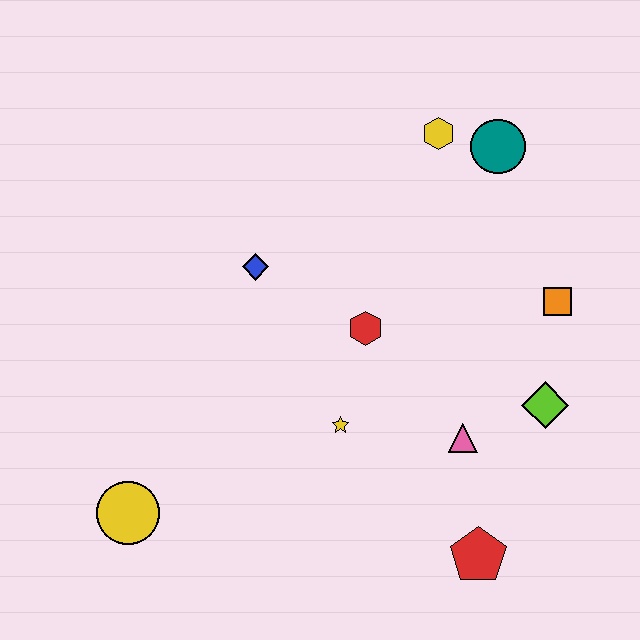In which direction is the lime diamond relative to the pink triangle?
The lime diamond is to the right of the pink triangle.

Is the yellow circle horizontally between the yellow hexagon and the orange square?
No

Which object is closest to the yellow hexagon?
The teal circle is closest to the yellow hexagon.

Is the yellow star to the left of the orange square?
Yes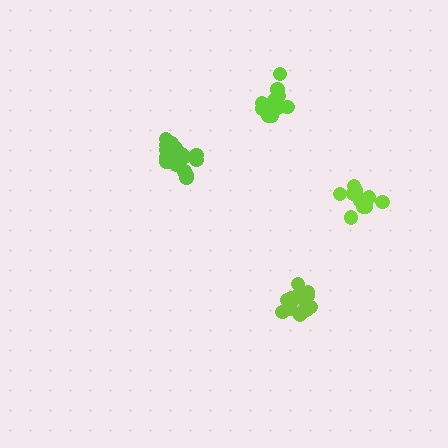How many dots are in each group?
Group 1: 17 dots, Group 2: 15 dots, Group 3: 17 dots, Group 4: 11 dots (60 total).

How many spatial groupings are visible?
There are 4 spatial groupings.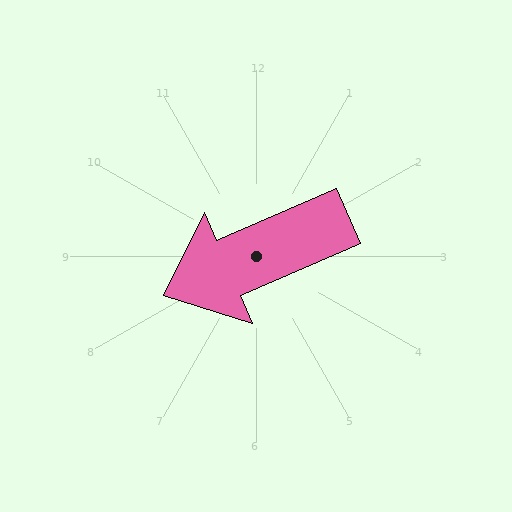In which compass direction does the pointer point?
Southwest.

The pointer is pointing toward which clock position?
Roughly 8 o'clock.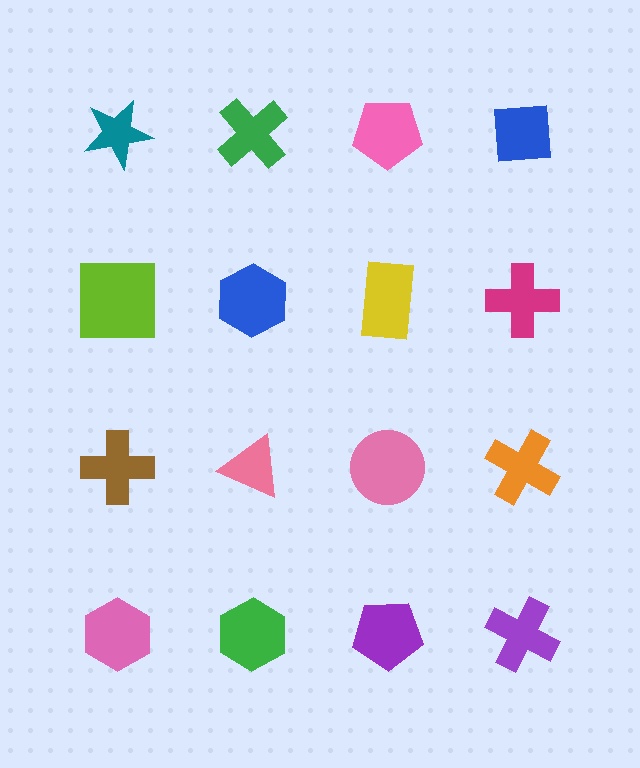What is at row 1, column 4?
A blue square.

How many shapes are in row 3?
4 shapes.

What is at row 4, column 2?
A green hexagon.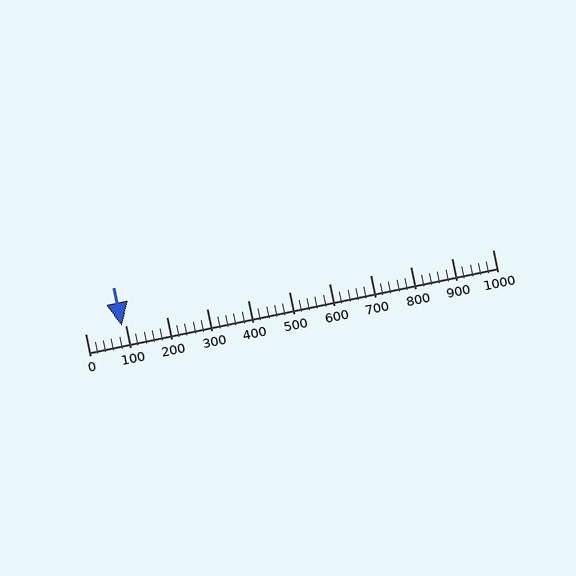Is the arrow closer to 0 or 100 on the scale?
The arrow is closer to 100.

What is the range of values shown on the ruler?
The ruler shows values from 0 to 1000.